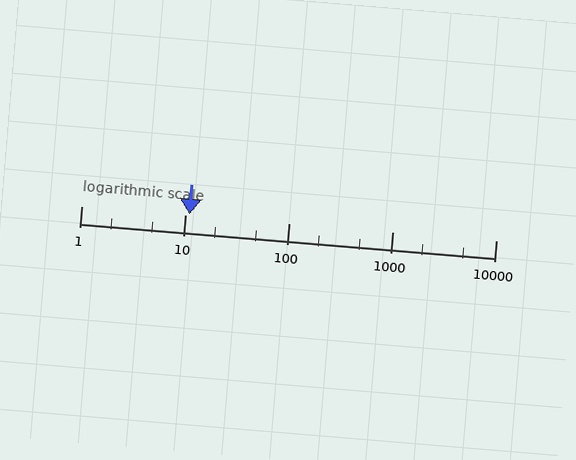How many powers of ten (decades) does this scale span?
The scale spans 4 decades, from 1 to 10000.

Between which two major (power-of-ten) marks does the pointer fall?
The pointer is between 10 and 100.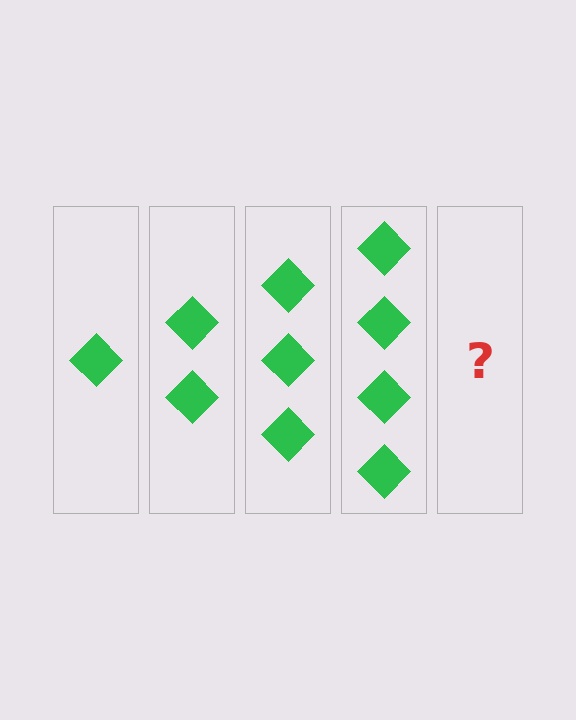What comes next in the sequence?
The next element should be 5 diamonds.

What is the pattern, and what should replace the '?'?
The pattern is that each step adds one more diamond. The '?' should be 5 diamonds.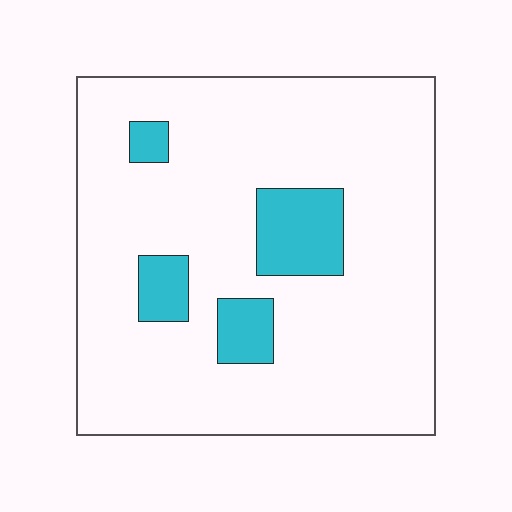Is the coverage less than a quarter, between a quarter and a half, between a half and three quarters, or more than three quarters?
Less than a quarter.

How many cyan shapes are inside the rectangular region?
4.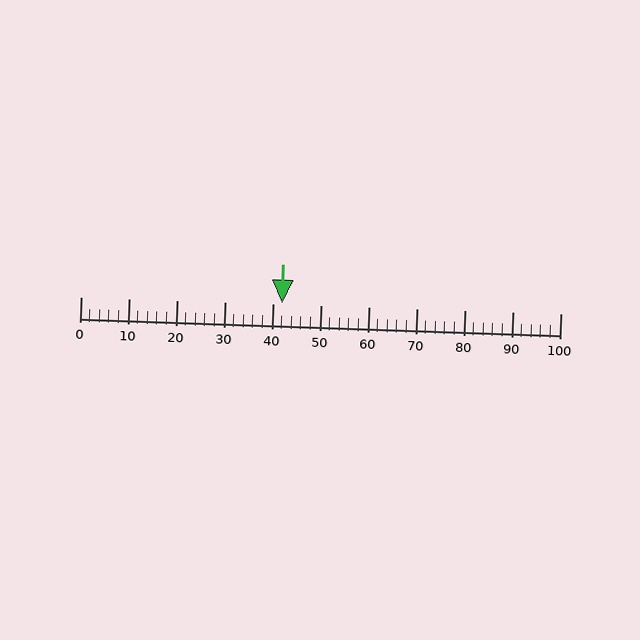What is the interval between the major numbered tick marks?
The major tick marks are spaced 10 units apart.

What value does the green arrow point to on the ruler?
The green arrow points to approximately 42.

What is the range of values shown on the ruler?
The ruler shows values from 0 to 100.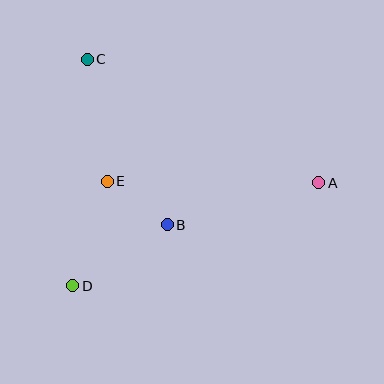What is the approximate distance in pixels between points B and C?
The distance between B and C is approximately 184 pixels.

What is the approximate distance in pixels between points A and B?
The distance between A and B is approximately 157 pixels.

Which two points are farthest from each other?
Points A and D are farthest from each other.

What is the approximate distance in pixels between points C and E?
The distance between C and E is approximately 124 pixels.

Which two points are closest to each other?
Points B and E are closest to each other.